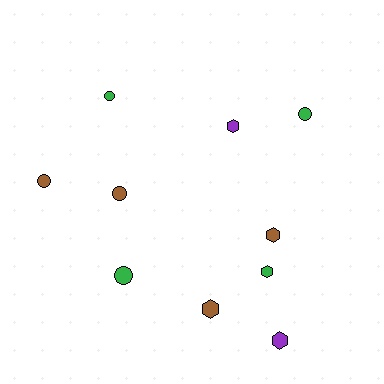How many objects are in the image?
There are 10 objects.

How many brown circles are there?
There are 2 brown circles.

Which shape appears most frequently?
Circle, with 5 objects.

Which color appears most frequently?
Green, with 4 objects.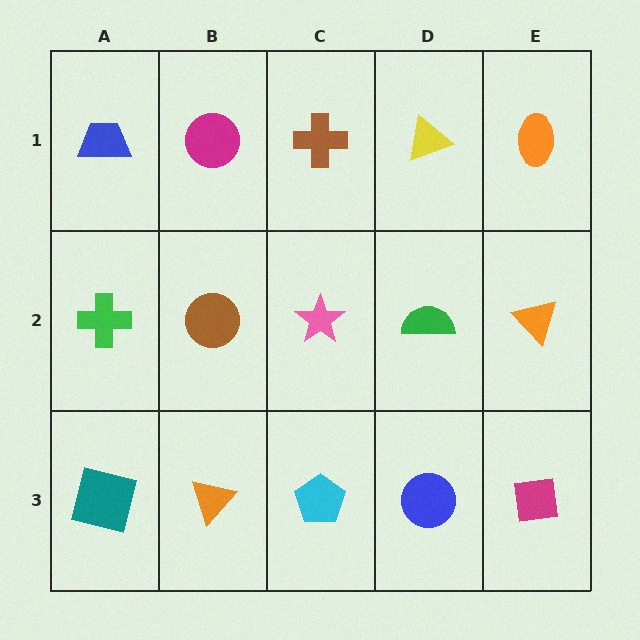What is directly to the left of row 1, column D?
A brown cross.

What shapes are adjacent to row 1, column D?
A green semicircle (row 2, column D), a brown cross (row 1, column C), an orange ellipse (row 1, column E).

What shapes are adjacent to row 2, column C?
A brown cross (row 1, column C), a cyan pentagon (row 3, column C), a brown circle (row 2, column B), a green semicircle (row 2, column D).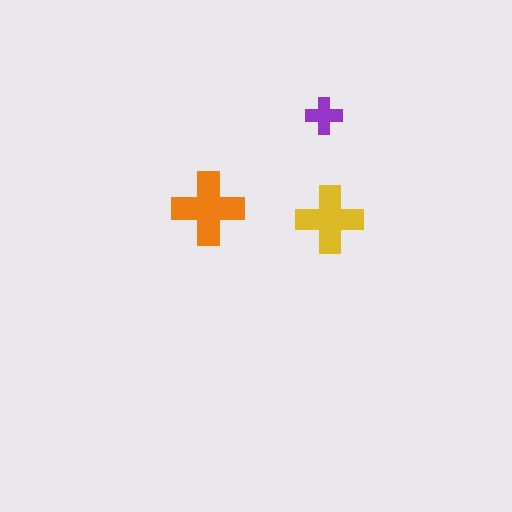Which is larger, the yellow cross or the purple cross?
The yellow one.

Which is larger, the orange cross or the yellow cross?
The orange one.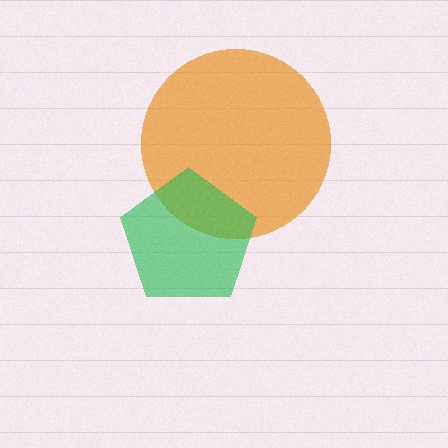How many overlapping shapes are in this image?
There are 2 overlapping shapes in the image.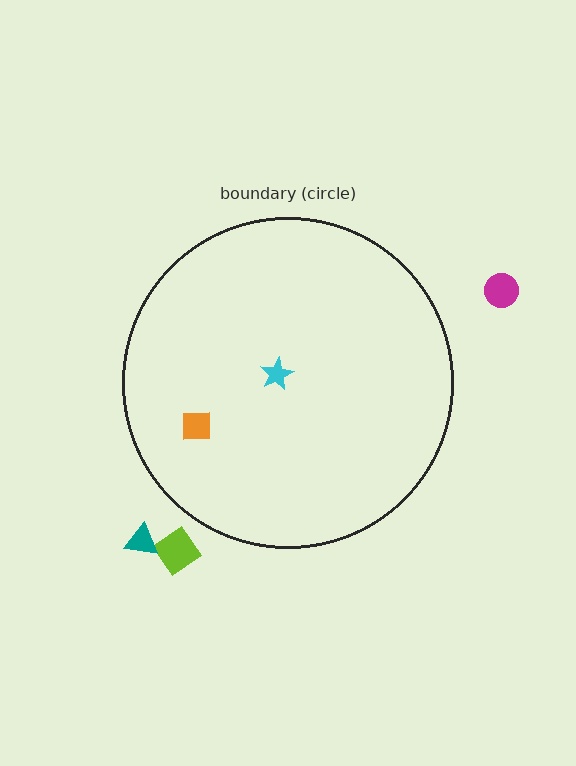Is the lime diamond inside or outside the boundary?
Outside.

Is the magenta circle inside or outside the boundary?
Outside.